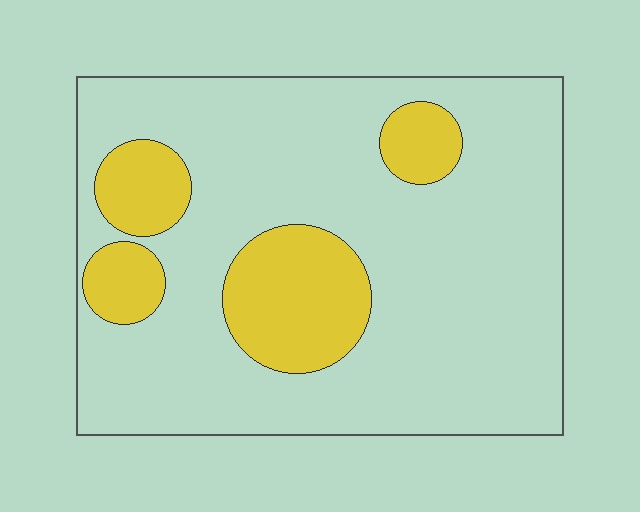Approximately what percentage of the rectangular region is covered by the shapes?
Approximately 20%.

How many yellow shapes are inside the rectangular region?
4.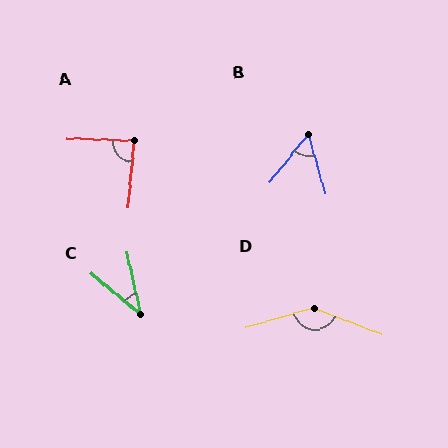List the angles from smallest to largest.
C (38°), B (54°), A (87°), D (142°).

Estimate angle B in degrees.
Approximately 54 degrees.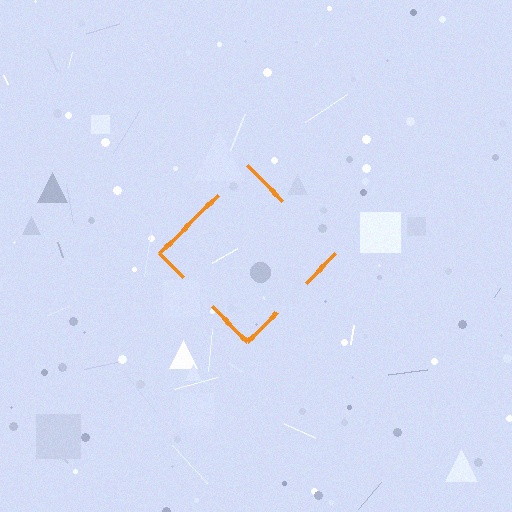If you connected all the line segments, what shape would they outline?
They would outline a diamond.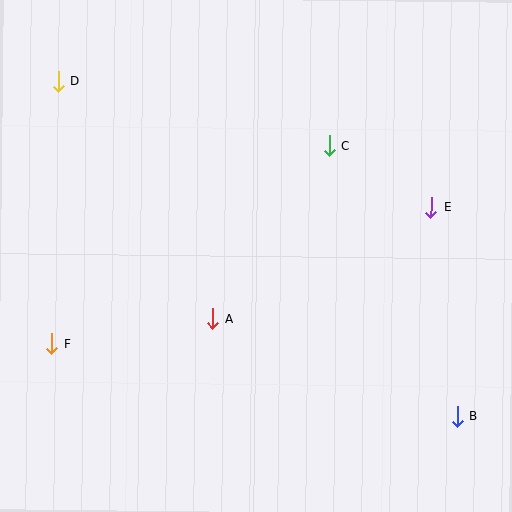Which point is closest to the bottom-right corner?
Point B is closest to the bottom-right corner.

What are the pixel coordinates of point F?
Point F is at (52, 343).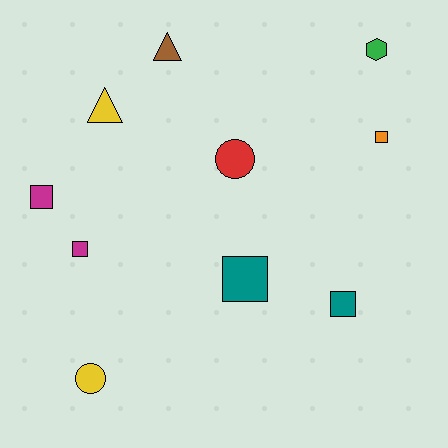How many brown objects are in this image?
There is 1 brown object.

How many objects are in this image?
There are 10 objects.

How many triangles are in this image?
There are 2 triangles.